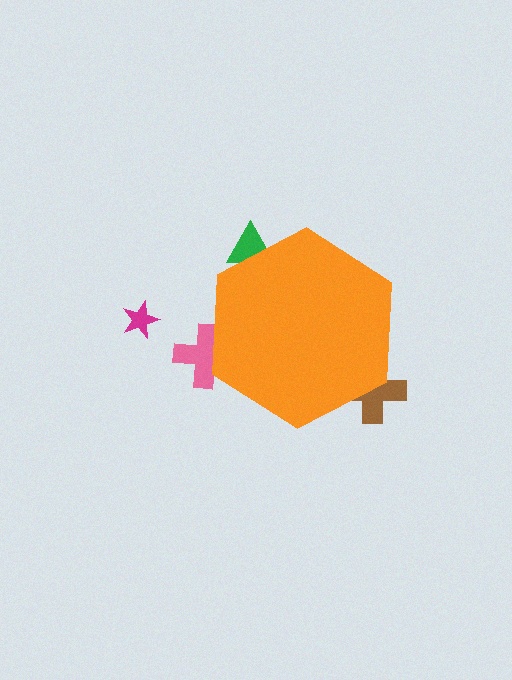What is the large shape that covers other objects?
An orange hexagon.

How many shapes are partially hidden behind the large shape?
3 shapes are partially hidden.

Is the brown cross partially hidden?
Yes, the brown cross is partially hidden behind the orange hexagon.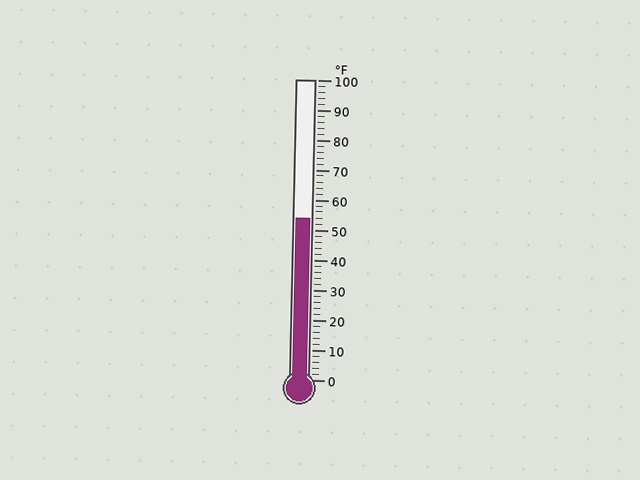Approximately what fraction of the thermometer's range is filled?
The thermometer is filled to approximately 55% of its range.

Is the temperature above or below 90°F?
The temperature is below 90°F.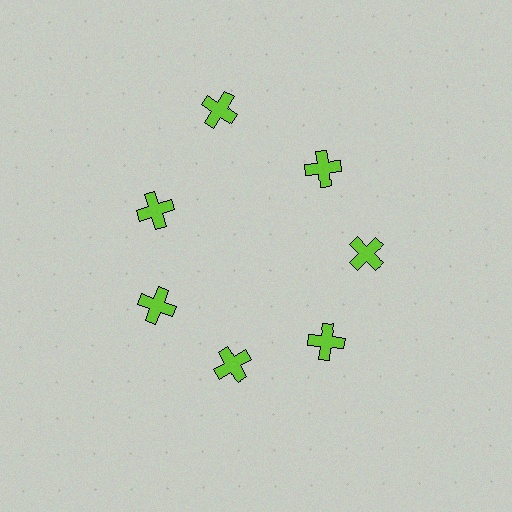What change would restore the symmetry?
The symmetry would be restored by moving it inward, back onto the ring so that all 7 crosses sit at equal angles and equal distance from the center.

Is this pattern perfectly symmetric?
No. The 7 lime crosses are arranged in a ring, but one element near the 12 o'clock position is pushed outward from the center, breaking the 7-fold rotational symmetry.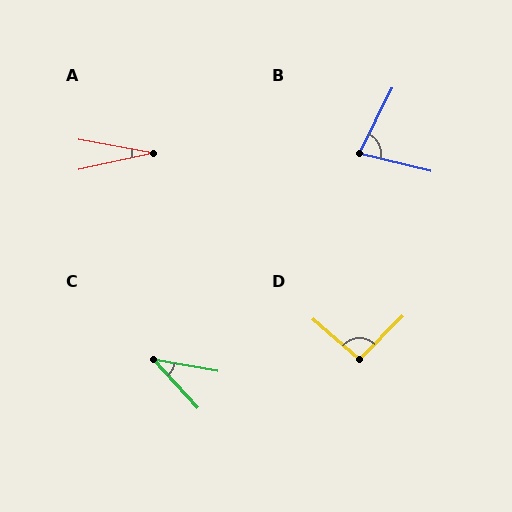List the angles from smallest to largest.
A (23°), C (37°), B (77°), D (95°).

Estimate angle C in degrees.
Approximately 37 degrees.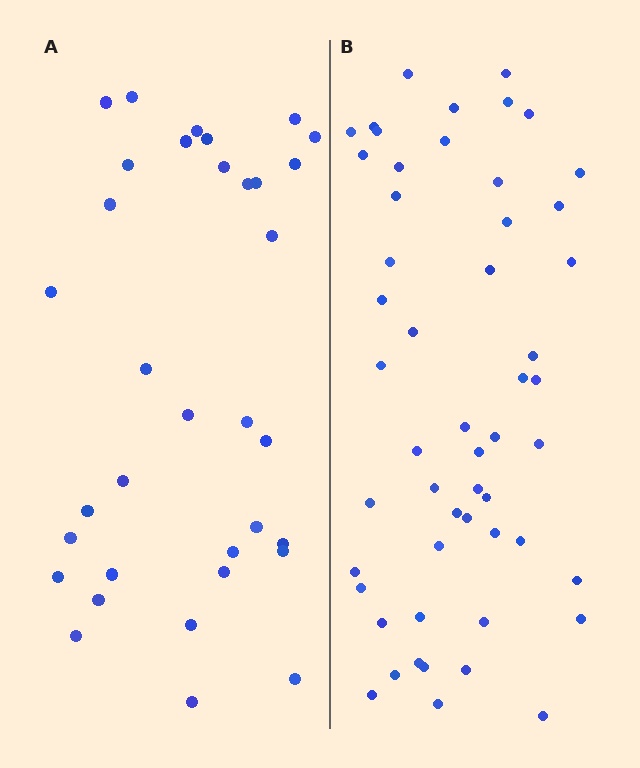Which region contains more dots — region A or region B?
Region B (the right region) has more dots.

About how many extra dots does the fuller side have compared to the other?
Region B has approximately 20 more dots than region A.